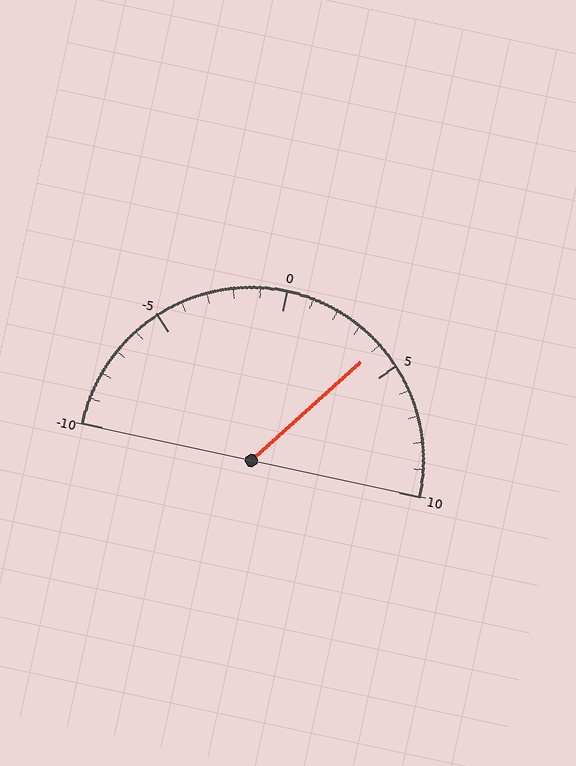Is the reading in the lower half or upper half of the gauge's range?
The reading is in the upper half of the range (-10 to 10).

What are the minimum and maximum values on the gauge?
The gauge ranges from -10 to 10.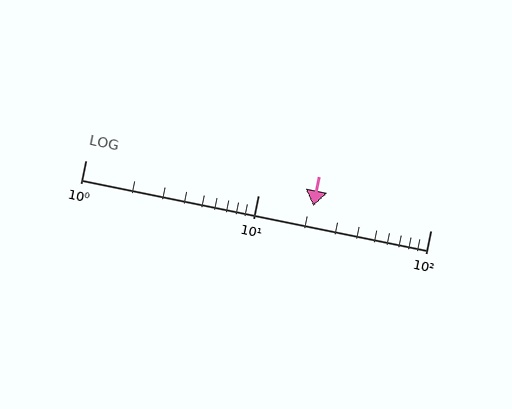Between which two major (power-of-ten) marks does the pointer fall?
The pointer is between 10 and 100.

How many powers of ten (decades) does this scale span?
The scale spans 2 decades, from 1 to 100.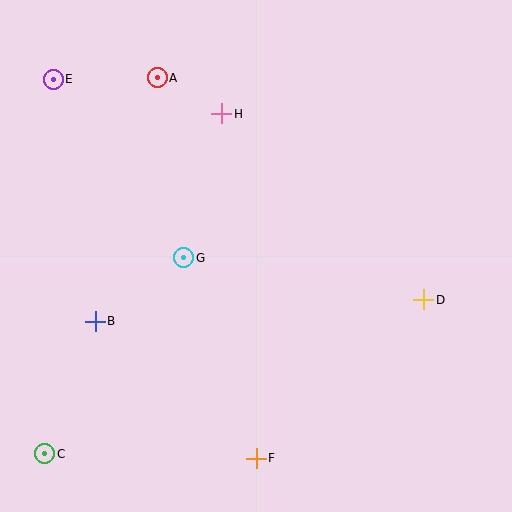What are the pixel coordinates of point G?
Point G is at (184, 258).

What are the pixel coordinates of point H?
Point H is at (222, 114).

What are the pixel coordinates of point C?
Point C is at (45, 454).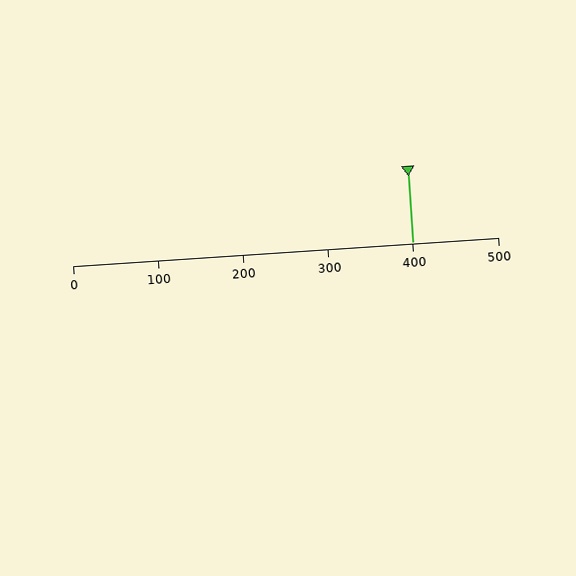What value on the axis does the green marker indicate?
The marker indicates approximately 400.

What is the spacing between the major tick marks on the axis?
The major ticks are spaced 100 apart.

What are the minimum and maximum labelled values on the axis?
The axis runs from 0 to 500.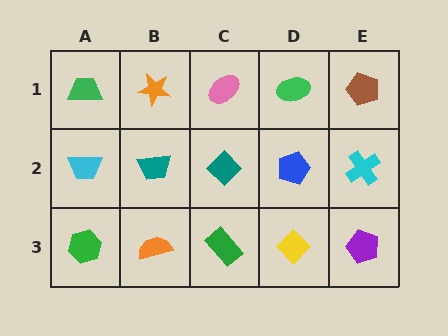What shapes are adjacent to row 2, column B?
An orange star (row 1, column B), an orange semicircle (row 3, column B), a cyan trapezoid (row 2, column A), a teal diamond (row 2, column C).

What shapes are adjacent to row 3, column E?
A cyan cross (row 2, column E), a yellow diamond (row 3, column D).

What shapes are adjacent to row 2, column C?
A pink ellipse (row 1, column C), a green rectangle (row 3, column C), a teal trapezoid (row 2, column B), a blue pentagon (row 2, column D).